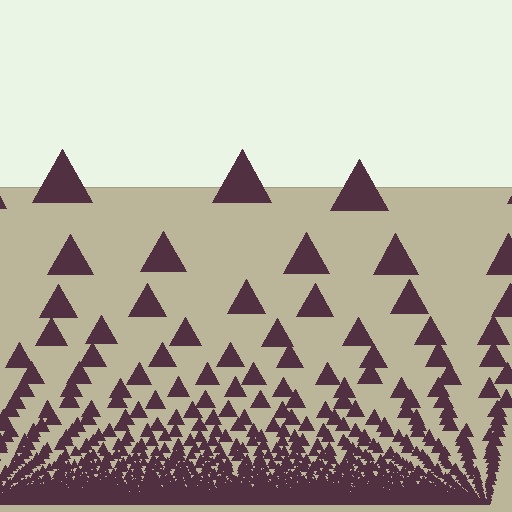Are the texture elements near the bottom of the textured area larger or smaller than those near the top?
Smaller. The gradient is inverted — elements near the bottom are smaller and denser.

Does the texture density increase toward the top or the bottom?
Density increases toward the bottom.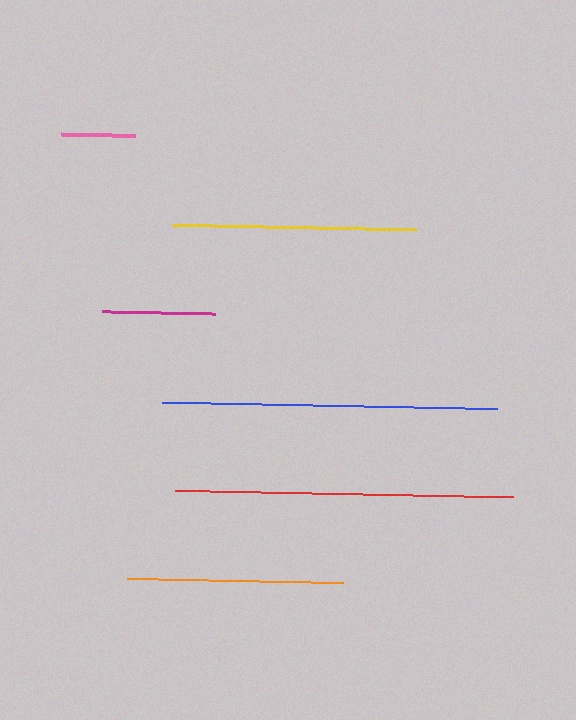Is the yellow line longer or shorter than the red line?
The red line is longer than the yellow line.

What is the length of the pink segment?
The pink segment is approximately 74 pixels long.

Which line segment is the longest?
The red line is the longest at approximately 338 pixels.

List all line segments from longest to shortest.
From longest to shortest: red, blue, yellow, orange, magenta, pink.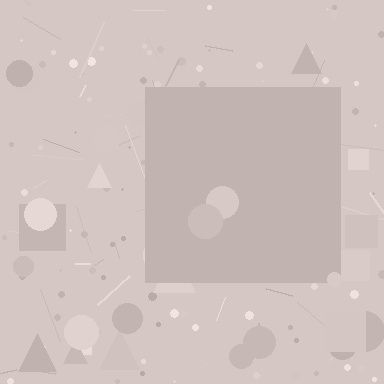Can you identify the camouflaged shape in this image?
The camouflaged shape is a square.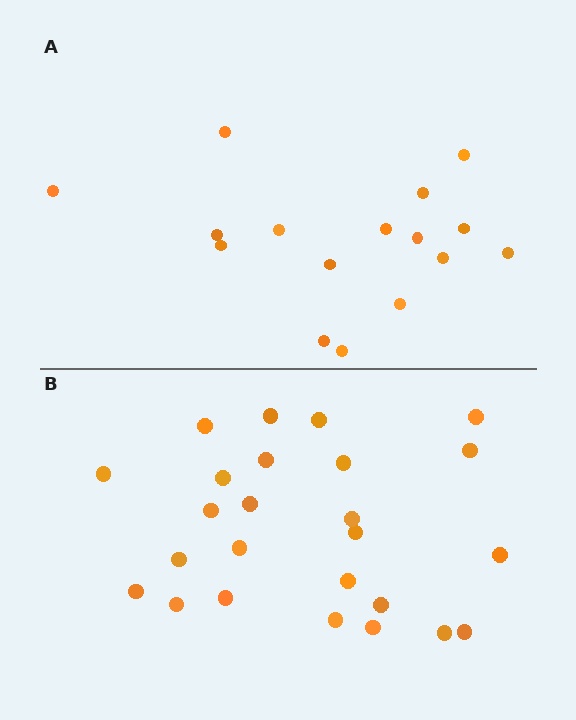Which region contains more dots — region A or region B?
Region B (the bottom region) has more dots.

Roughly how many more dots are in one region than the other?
Region B has roughly 8 or so more dots than region A.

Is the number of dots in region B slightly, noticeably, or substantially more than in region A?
Region B has substantially more. The ratio is roughly 1.6 to 1.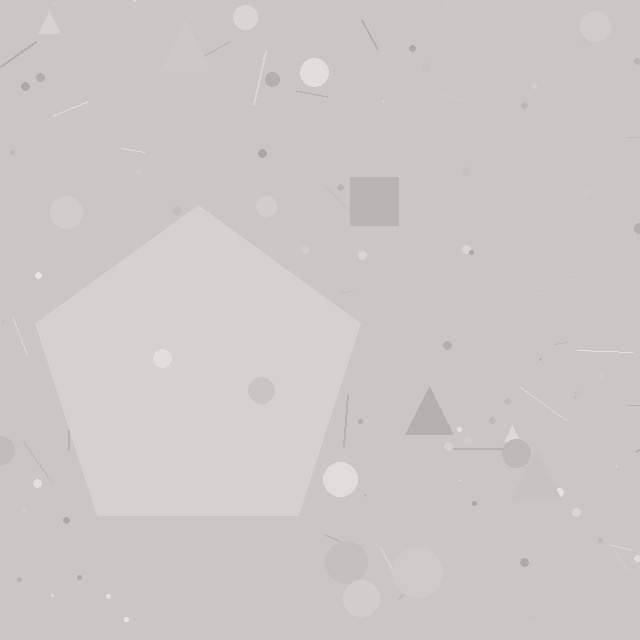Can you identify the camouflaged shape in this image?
The camouflaged shape is a pentagon.